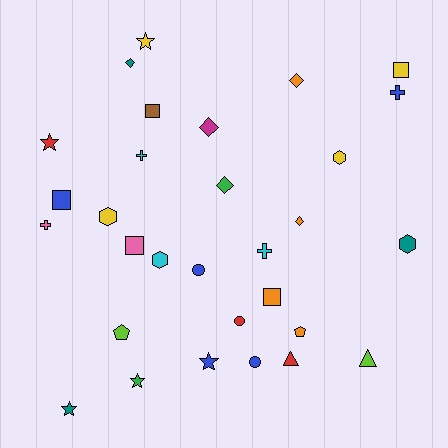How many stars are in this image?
There are 5 stars.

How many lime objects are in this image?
There are 2 lime objects.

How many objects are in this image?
There are 30 objects.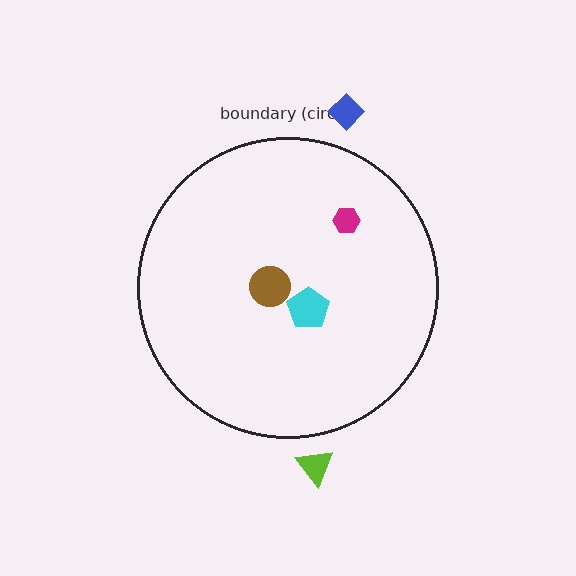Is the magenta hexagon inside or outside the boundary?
Inside.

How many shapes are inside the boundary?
3 inside, 2 outside.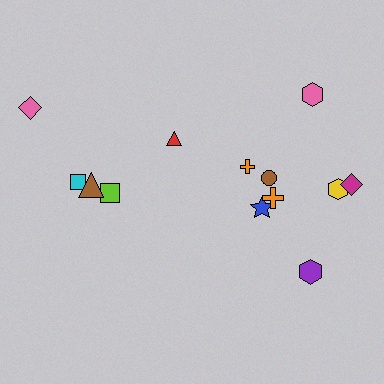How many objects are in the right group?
There are 8 objects.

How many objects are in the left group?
There are 5 objects.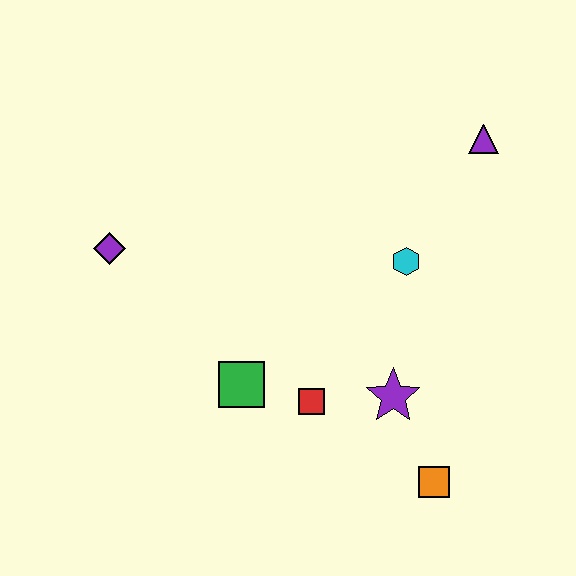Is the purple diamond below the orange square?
No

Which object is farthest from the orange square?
The purple diamond is farthest from the orange square.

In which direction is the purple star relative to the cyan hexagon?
The purple star is below the cyan hexagon.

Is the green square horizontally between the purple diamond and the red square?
Yes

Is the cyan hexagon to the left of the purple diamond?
No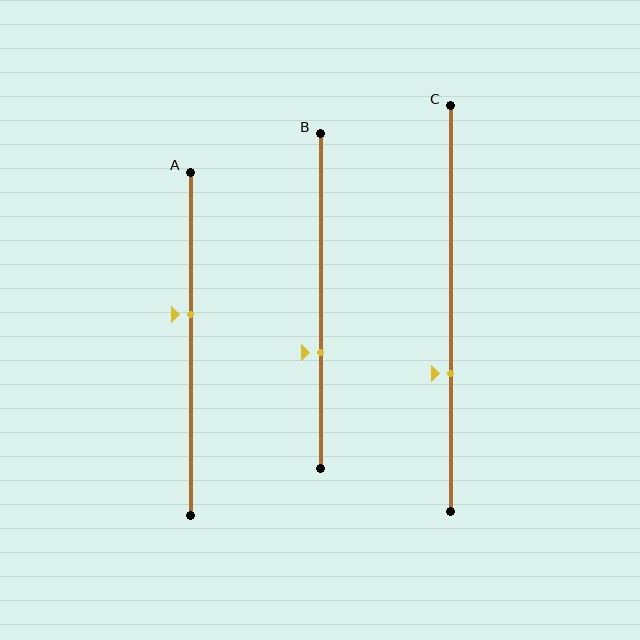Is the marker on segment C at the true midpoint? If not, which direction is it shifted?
No, the marker on segment C is shifted downward by about 16% of the segment length.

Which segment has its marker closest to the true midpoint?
Segment A has its marker closest to the true midpoint.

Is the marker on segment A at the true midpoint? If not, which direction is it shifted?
No, the marker on segment A is shifted upward by about 9% of the segment length.